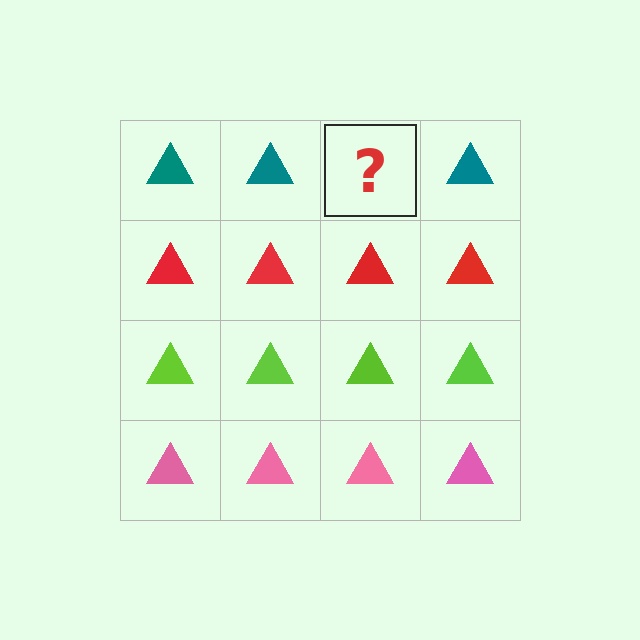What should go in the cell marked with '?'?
The missing cell should contain a teal triangle.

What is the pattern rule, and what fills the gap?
The rule is that each row has a consistent color. The gap should be filled with a teal triangle.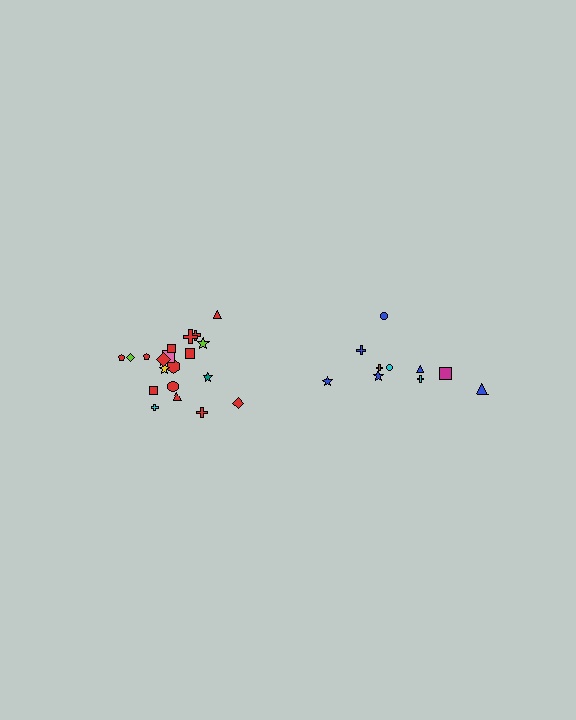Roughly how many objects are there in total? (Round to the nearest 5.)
Roughly 30 objects in total.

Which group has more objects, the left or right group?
The left group.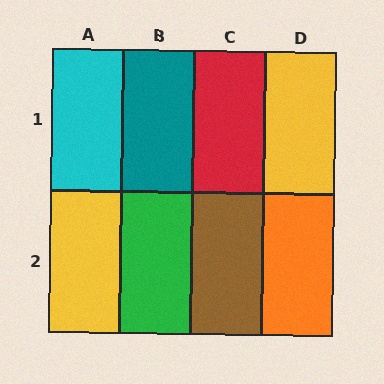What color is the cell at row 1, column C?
Red.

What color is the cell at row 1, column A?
Cyan.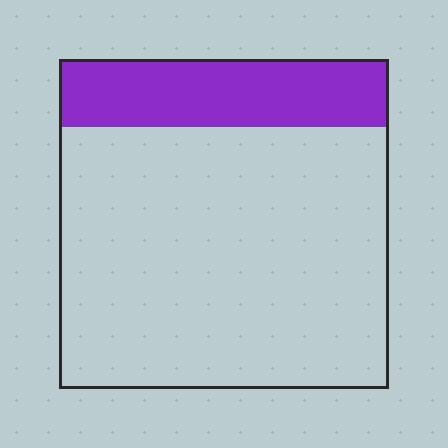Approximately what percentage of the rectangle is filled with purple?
Approximately 20%.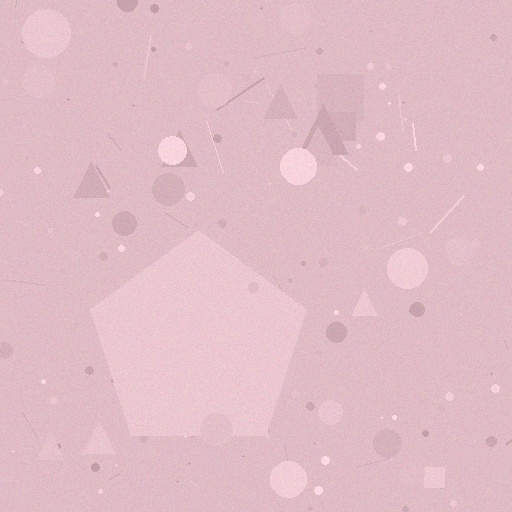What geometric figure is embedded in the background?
A pentagon is embedded in the background.